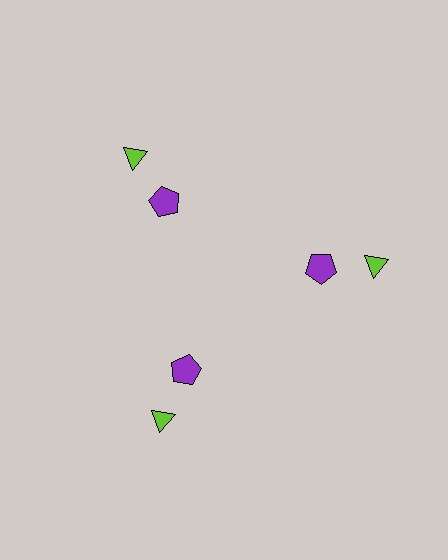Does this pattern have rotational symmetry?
Yes, this pattern has 3-fold rotational symmetry. It looks the same after rotating 120 degrees around the center.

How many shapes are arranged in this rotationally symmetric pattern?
There are 6 shapes, arranged in 3 groups of 2.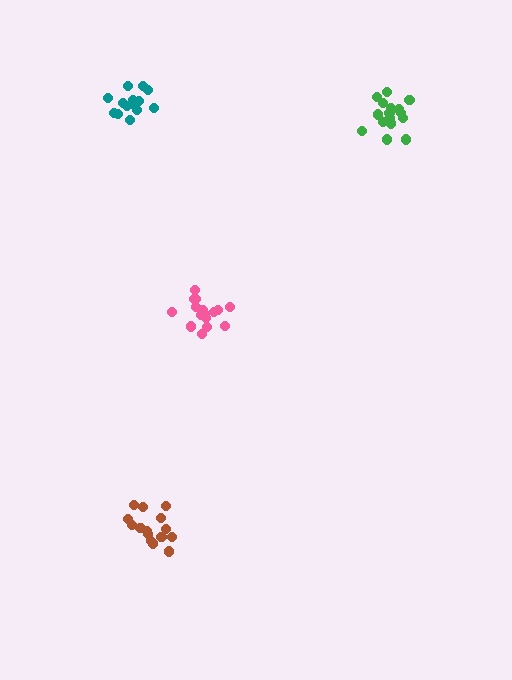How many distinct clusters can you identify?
There are 4 distinct clusters.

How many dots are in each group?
Group 1: 17 dots, Group 2: 16 dots, Group 3: 15 dots, Group 4: 16 dots (64 total).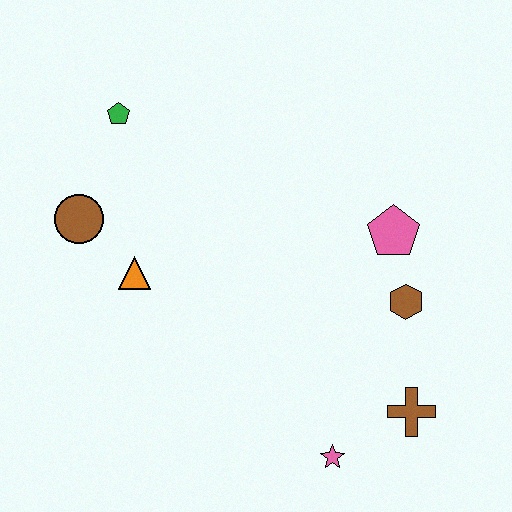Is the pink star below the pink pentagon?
Yes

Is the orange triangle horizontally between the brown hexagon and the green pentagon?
Yes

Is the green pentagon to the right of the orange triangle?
No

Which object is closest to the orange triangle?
The brown circle is closest to the orange triangle.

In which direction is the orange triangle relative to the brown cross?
The orange triangle is to the left of the brown cross.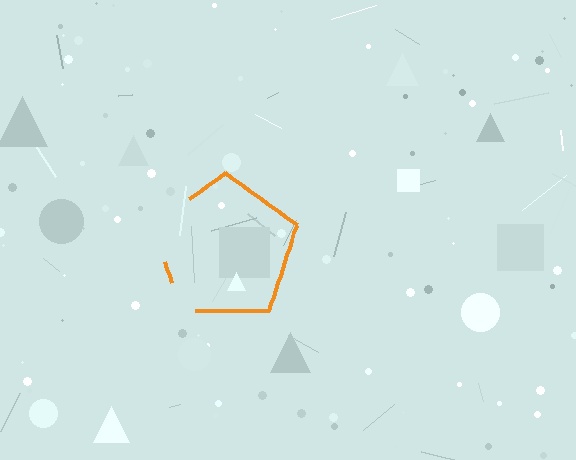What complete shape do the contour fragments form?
The contour fragments form a pentagon.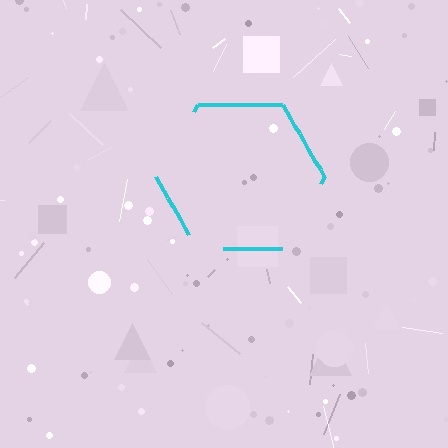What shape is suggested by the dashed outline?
The dashed outline suggests a hexagon.